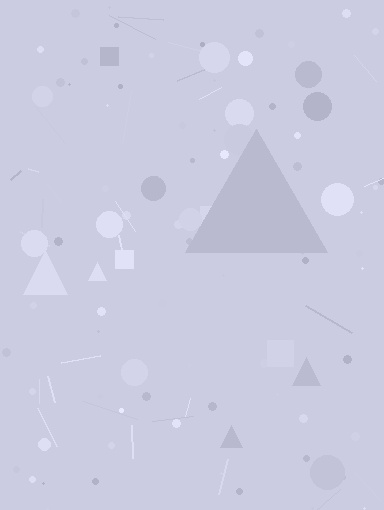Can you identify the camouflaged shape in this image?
The camouflaged shape is a triangle.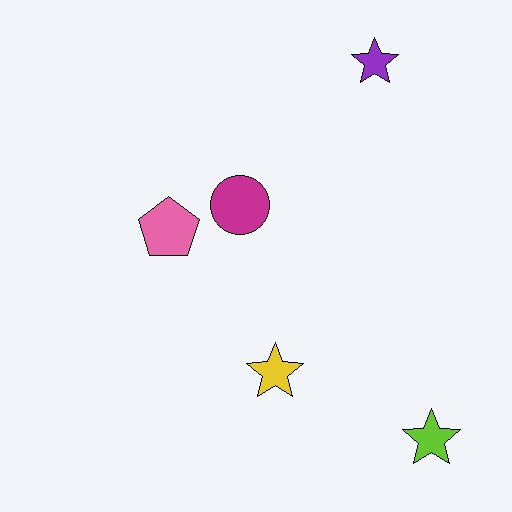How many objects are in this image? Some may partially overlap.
There are 5 objects.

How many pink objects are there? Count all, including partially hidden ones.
There is 1 pink object.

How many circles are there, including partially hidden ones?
There is 1 circle.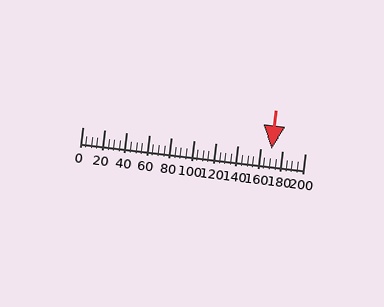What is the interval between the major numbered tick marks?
The major tick marks are spaced 20 units apart.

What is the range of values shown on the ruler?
The ruler shows values from 0 to 200.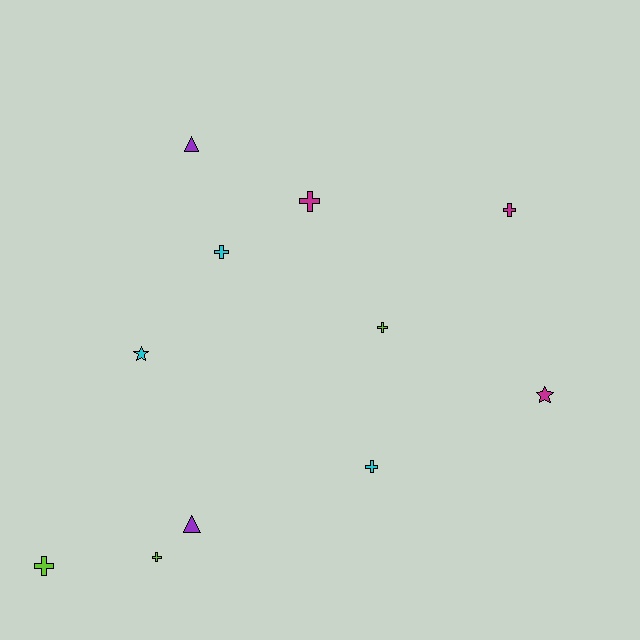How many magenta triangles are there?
There are no magenta triangles.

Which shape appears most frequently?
Cross, with 7 objects.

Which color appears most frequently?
Magenta, with 3 objects.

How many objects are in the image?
There are 11 objects.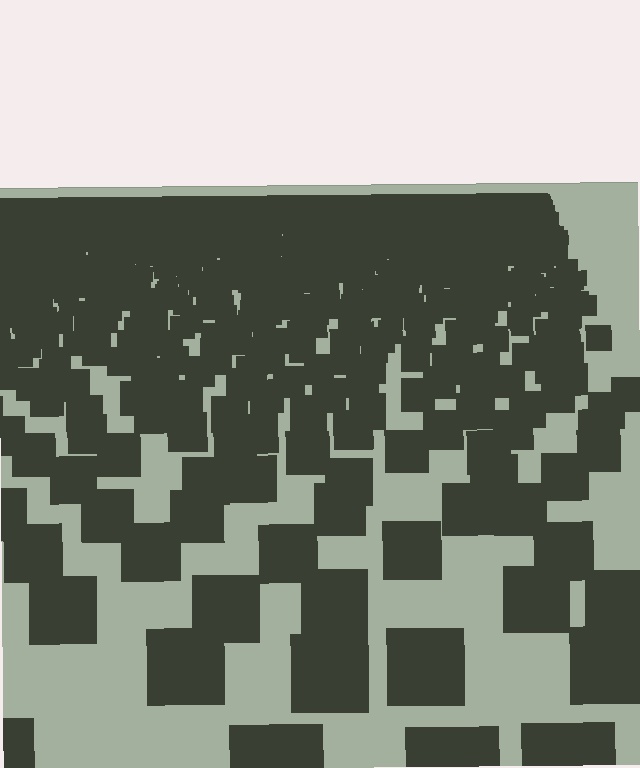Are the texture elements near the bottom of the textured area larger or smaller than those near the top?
Larger. Near the bottom, elements are closer to the viewer and appear at a bigger on-screen size.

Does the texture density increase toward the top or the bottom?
Density increases toward the top.